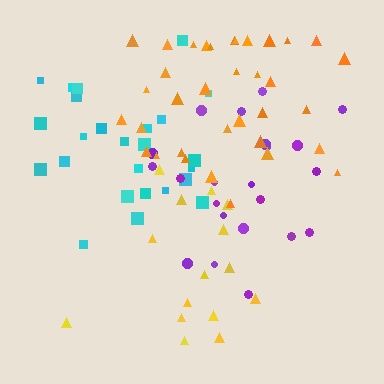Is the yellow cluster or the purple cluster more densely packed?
Purple.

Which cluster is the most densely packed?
Orange.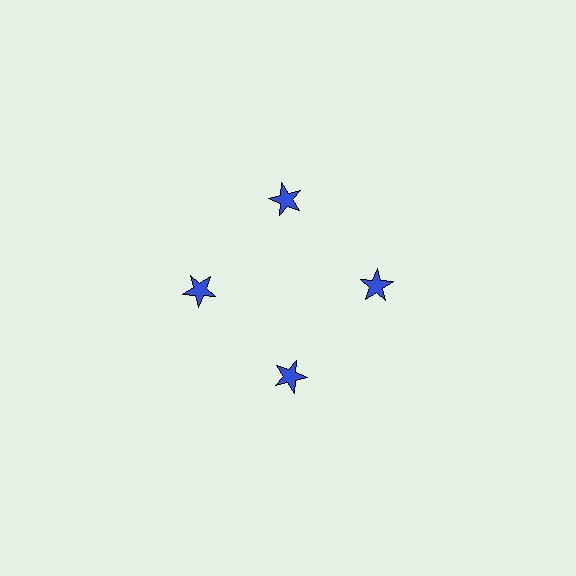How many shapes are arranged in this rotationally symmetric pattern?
There are 4 shapes, arranged in 4 groups of 1.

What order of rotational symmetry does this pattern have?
This pattern has 4-fold rotational symmetry.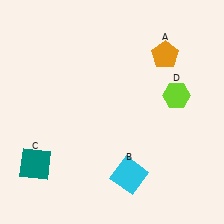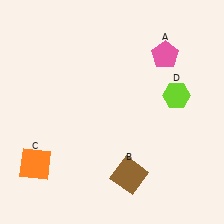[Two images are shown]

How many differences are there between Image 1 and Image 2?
There are 3 differences between the two images.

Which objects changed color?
A changed from orange to pink. B changed from cyan to brown. C changed from teal to orange.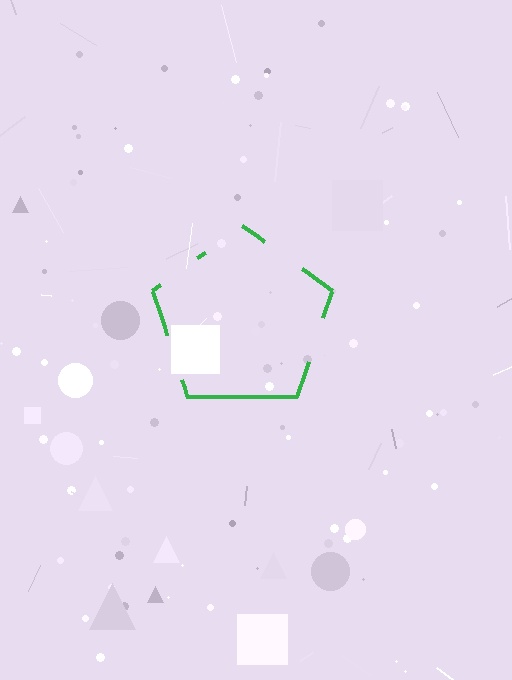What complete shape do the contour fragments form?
The contour fragments form a pentagon.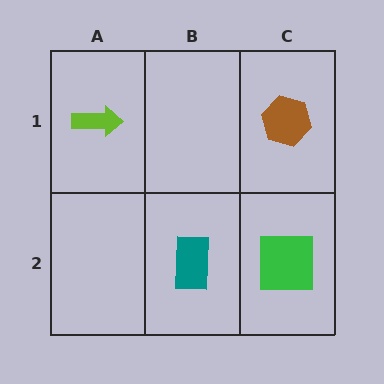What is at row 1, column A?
A lime arrow.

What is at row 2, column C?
A green square.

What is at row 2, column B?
A teal rectangle.